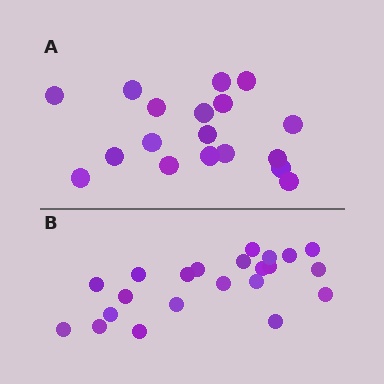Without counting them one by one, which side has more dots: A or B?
Region B (the bottom region) has more dots.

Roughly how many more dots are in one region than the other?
Region B has about 4 more dots than region A.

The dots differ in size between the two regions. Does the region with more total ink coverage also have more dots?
No. Region A has more total ink coverage because its dots are larger, but region B actually contains more individual dots. Total area can be misleading — the number of items is what matters here.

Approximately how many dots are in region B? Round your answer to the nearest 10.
About 20 dots. (The exact count is 22, which rounds to 20.)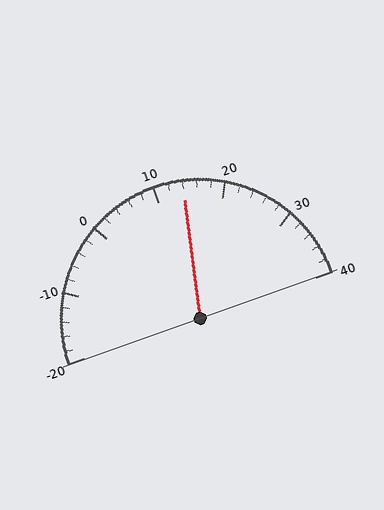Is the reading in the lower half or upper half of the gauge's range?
The reading is in the upper half of the range (-20 to 40).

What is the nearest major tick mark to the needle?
The nearest major tick mark is 10.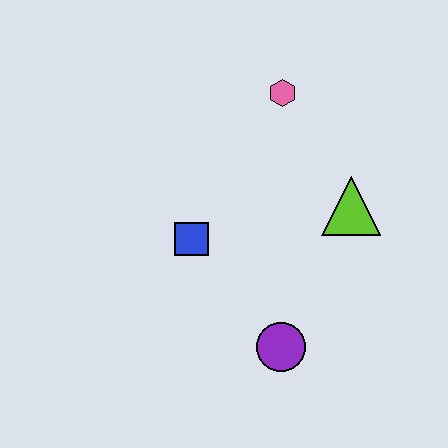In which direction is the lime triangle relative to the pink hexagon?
The lime triangle is below the pink hexagon.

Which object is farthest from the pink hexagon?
The purple circle is farthest from the pink hexagon.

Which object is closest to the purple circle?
The blue square is closest to the purple circle.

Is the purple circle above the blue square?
No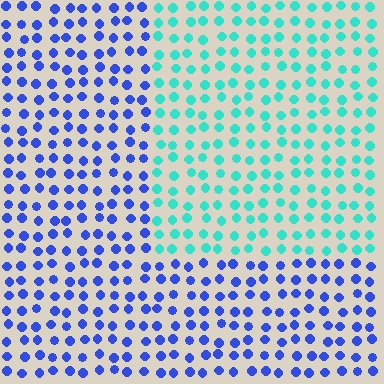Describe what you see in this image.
The image is filled with small blue elements in a uniform arrangement. A rectangle-shaped region is visible where the elements are tinted to a slightly different hue, forming a subtle color boundary.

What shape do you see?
I see a rectangle.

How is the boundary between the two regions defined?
The boundary is defined purely by a slight shift in hue (about 60 degrees). Spacing, size, and orientation are identical on both sides.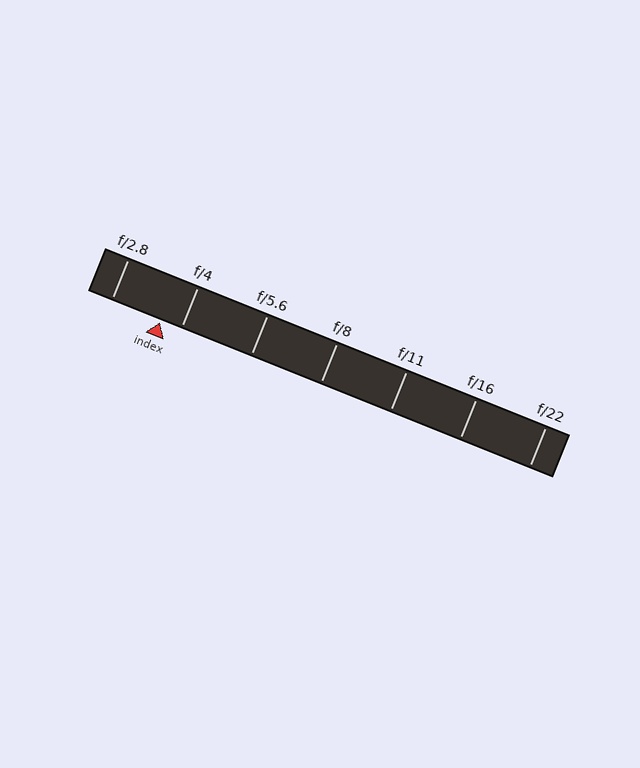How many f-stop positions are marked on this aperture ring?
There are 7 f-stop positions marked.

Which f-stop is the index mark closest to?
The index mark is closest to f/4.